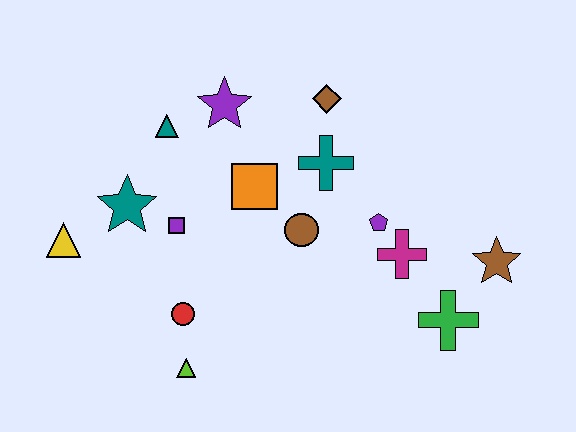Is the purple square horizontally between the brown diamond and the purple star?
No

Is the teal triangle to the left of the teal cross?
Yes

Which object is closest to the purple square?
The teal star is closest to the purple square.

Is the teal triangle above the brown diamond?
No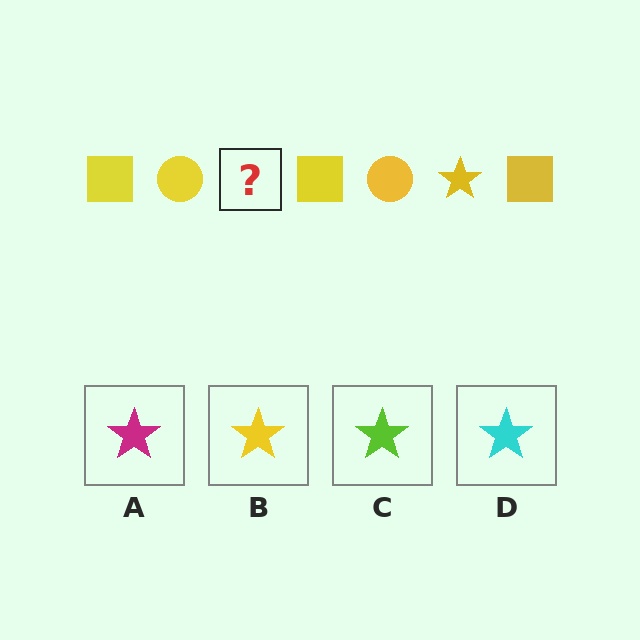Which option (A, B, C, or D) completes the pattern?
B.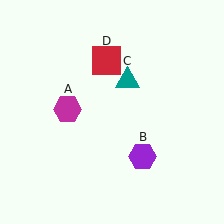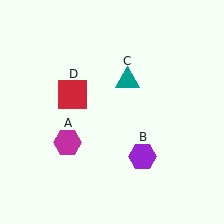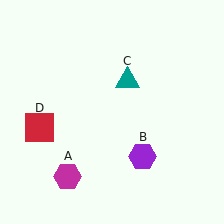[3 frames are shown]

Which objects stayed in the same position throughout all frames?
Purple hexagon (object B) and teal triangle (object C) remained stationary.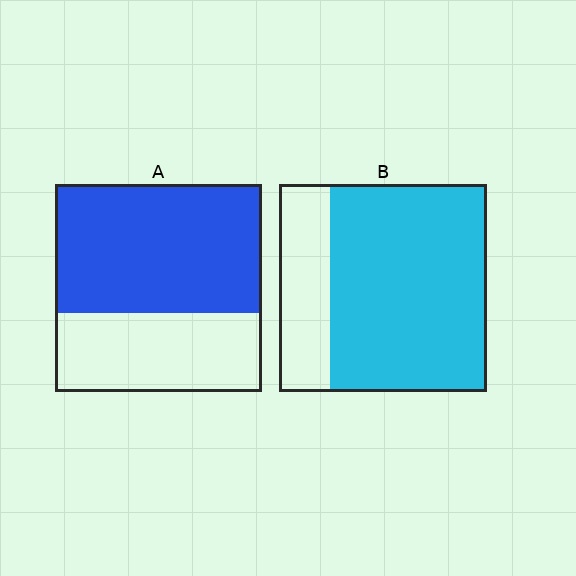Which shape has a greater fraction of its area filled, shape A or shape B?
Shape B.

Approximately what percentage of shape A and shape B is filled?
A is approximately 60% and B is approximately 75%.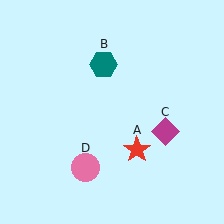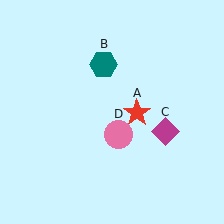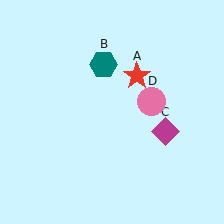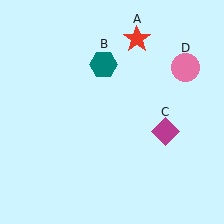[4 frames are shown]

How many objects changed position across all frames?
2 objects changed position: red star (object A), pink circle (object D).